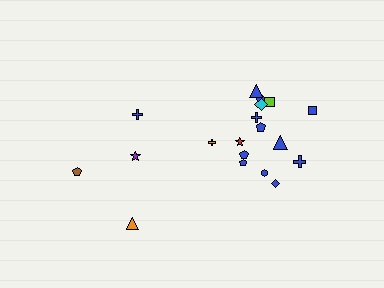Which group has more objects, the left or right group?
The right group.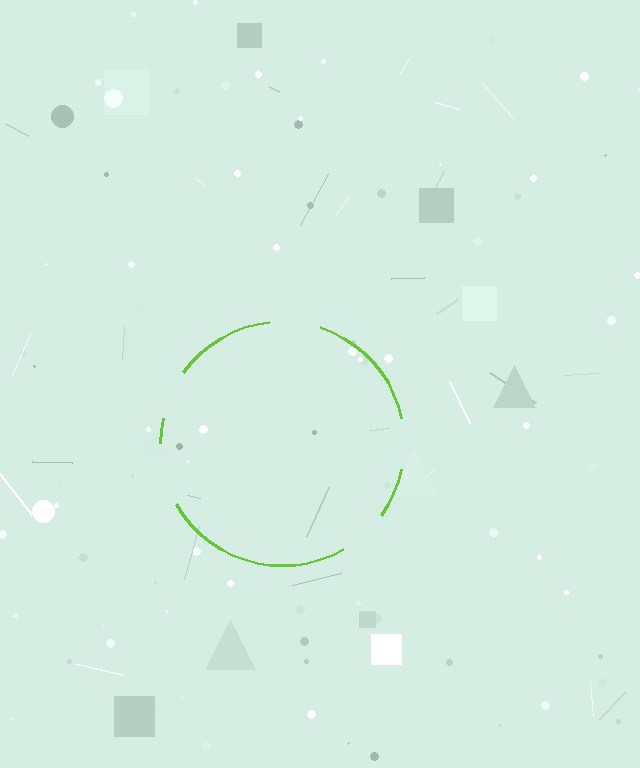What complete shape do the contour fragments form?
The contour fragments form a circle.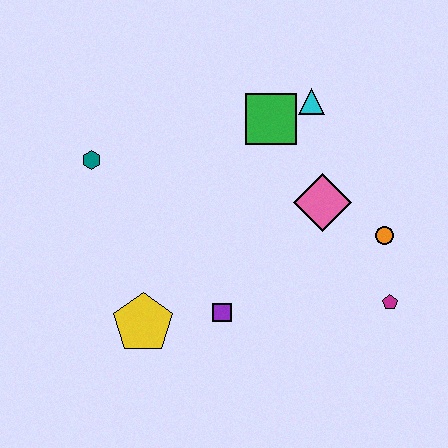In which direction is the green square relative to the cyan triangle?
The green square is to the left of the cyan triangle.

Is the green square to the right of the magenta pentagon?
No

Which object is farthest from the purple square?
The cyan triangle is farthest from the purple square.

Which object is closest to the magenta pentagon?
The orange circle is closest to the magenta pentagon.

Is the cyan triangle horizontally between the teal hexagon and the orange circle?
Yes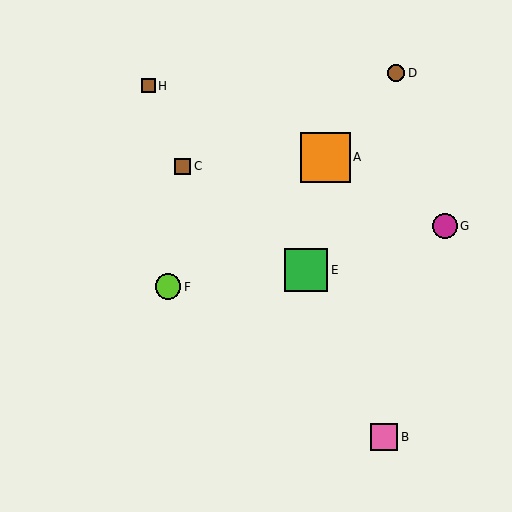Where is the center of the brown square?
The center of the brown square is at (148, 86).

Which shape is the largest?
The orange square (labeled A) is the largest.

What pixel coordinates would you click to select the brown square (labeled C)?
Click at (183, 166) to select the brown square C.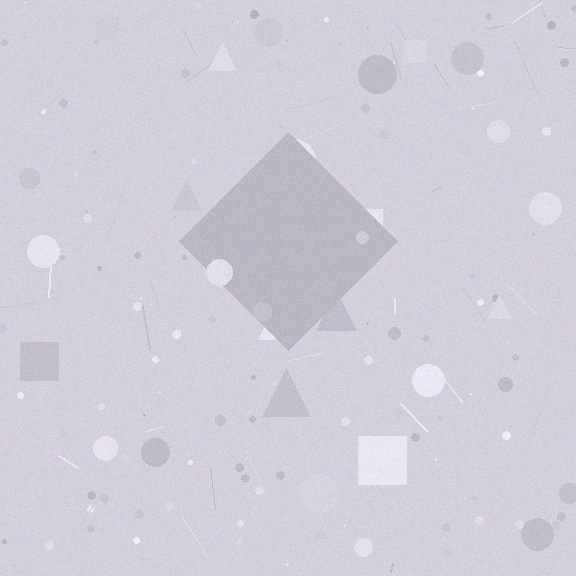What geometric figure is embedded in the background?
A diamond is embedded in the background.